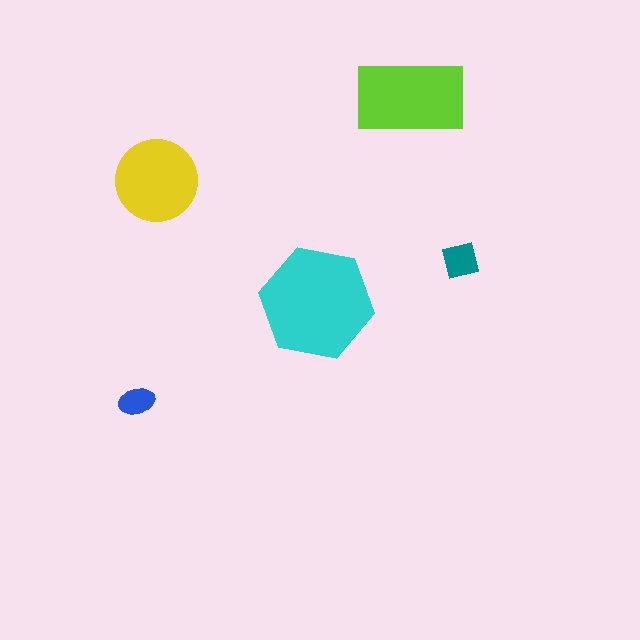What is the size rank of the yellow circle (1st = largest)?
3rd.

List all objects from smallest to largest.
The blue ellipse, the teal square, the yellow circle, the lime rectangle, the cyan hexagon.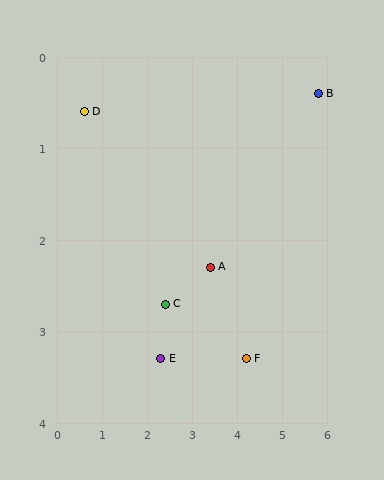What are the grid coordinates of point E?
Point E is at approximately (2.3, 3.3).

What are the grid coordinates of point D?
Point D is at approximately (0.6, 0.6).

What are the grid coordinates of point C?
Point C is at approximately (2.4, 2.7).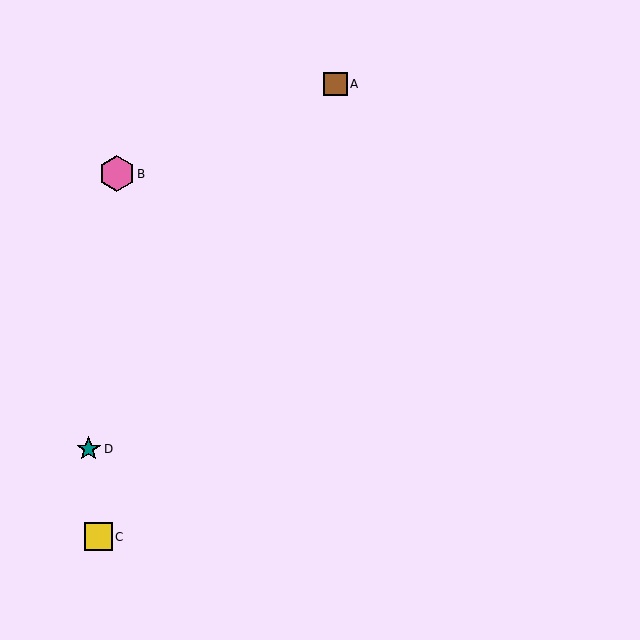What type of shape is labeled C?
Shape C is a yellow square.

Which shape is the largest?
The pink hexagon (labeled B) is the largest.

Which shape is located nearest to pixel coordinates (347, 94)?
The brown square (labeled A) at (335, 84) is nearest to that location.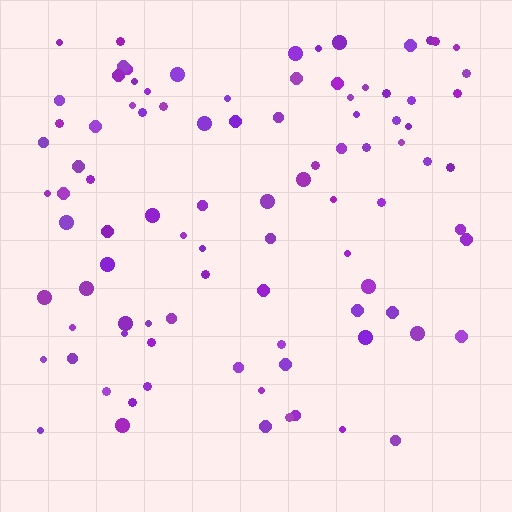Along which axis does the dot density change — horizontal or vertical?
Vertical.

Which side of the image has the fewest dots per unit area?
The bottom.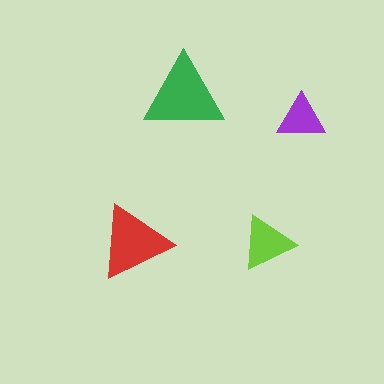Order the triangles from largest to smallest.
the green one, the red one, the lime one, the purple one.